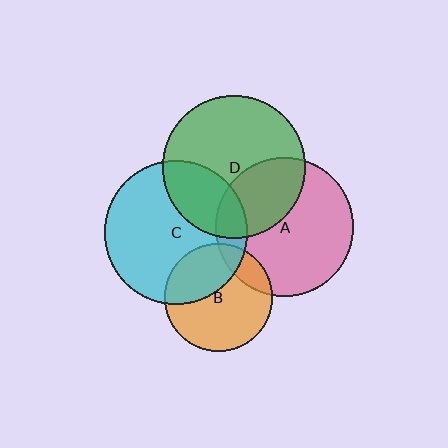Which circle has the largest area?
Circle C (cyan).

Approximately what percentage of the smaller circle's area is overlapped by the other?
Approximately 30%.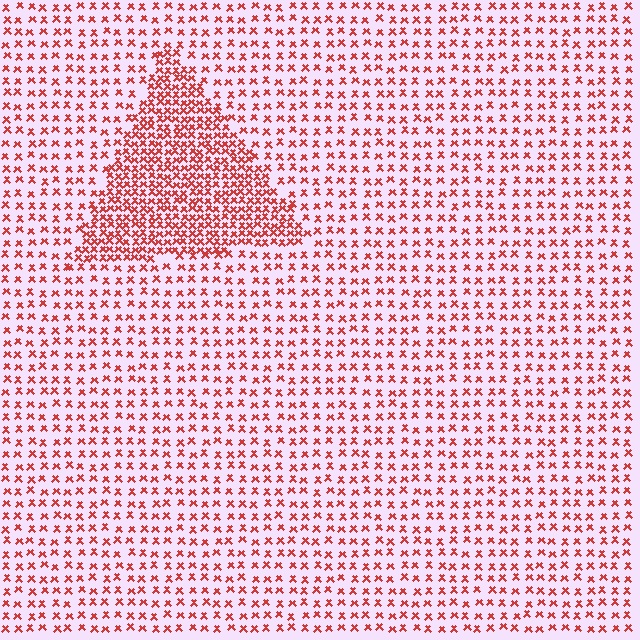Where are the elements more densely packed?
The elements are more densely packed inside the triangle boundary.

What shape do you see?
I see a triangle.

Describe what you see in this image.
The image contains small red elements arranged at two different densities. A triangle-shaped region is visible where the elements are more densely packed than the surrounding area.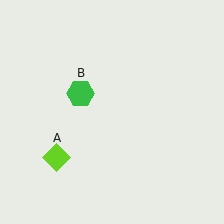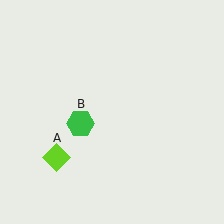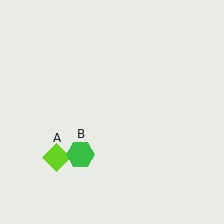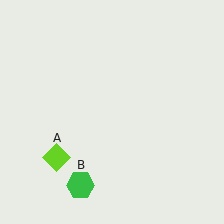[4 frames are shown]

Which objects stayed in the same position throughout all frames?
Lime diamond (object A) remained stationary.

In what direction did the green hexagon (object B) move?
The green hexagon (object B) moved down.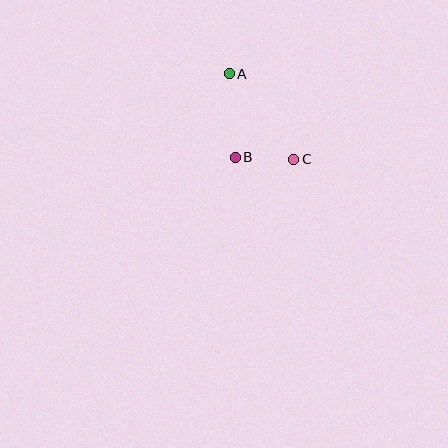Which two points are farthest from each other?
Points A and C are farthest from each other.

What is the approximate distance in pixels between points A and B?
The distance between A and B is approximately 84 pixels.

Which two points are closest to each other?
Points B and C are closest to each other.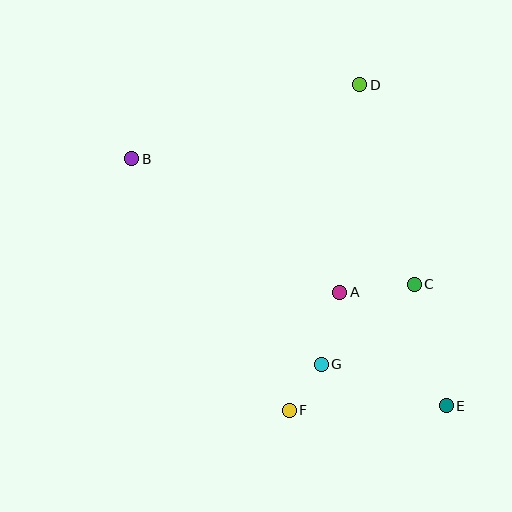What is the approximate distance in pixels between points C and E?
The distance between C and E is approximately 126 pixels.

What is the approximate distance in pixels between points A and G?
The distance between A and G is approximately 74 pixels.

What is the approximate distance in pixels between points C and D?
The distance between C and D is approximately 207 pixels.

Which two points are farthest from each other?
Points B and E are farthest from each other.